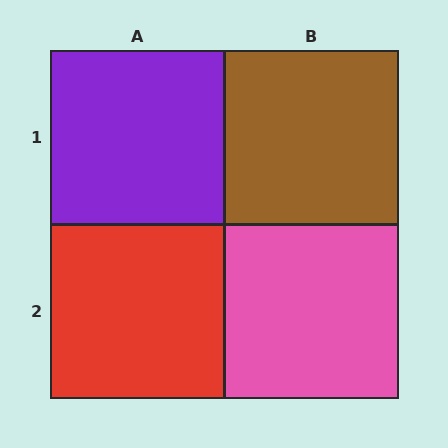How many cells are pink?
1 cell is pink.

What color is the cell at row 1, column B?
Brown.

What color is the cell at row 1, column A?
Purple.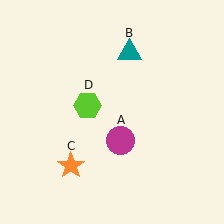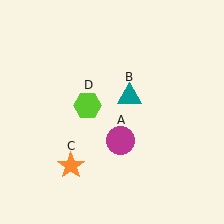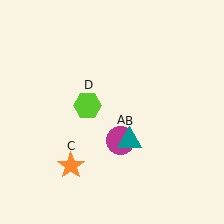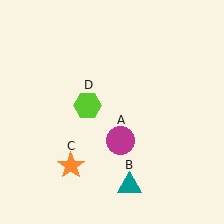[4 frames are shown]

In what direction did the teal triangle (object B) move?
The teal triangle (object B) moved down.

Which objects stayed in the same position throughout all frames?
Magenta circle (object A) and orange star (object C) and lime hexagon (object D) remained stationary.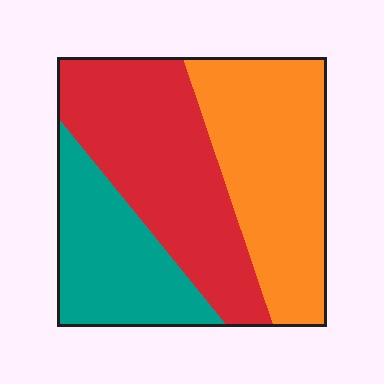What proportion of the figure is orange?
Orange covers around 35% of the figure.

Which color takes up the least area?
Teal, at roughly 25%.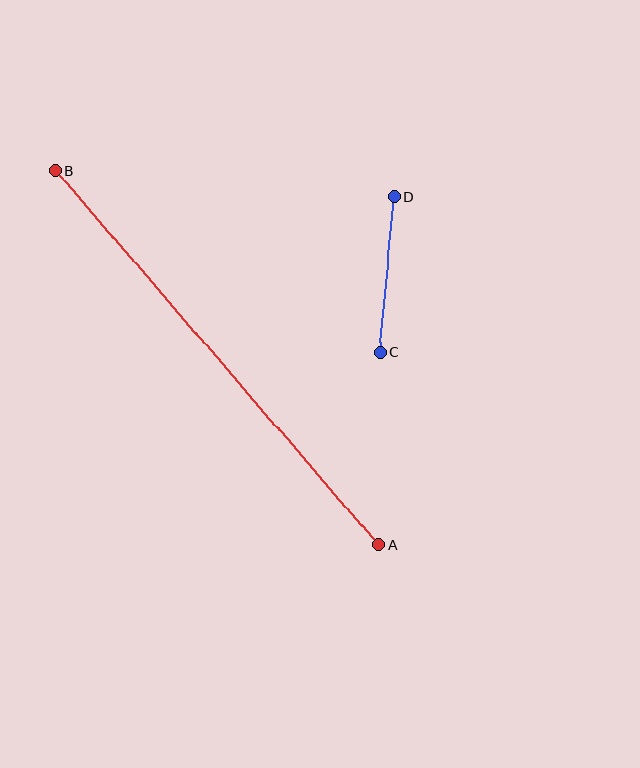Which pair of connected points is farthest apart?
Points A and B are farthest apart.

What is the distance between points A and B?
The distance is approximately 494 pixels.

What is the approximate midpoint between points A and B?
The midpoint is at approximately (217, 358) pixels.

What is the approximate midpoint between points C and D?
The midpoint is at approximately (387, 275) pixels.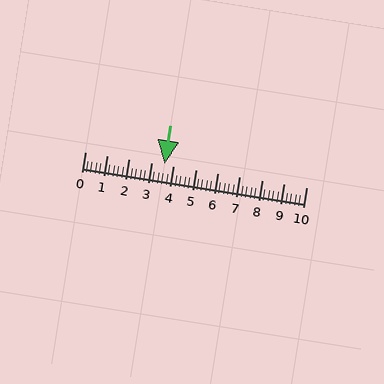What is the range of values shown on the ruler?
The ruler shows values from 0 to 10.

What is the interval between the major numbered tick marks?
The major tick marks are spaced 1 units apart.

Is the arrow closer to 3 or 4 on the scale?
The arrow is closer to 4.